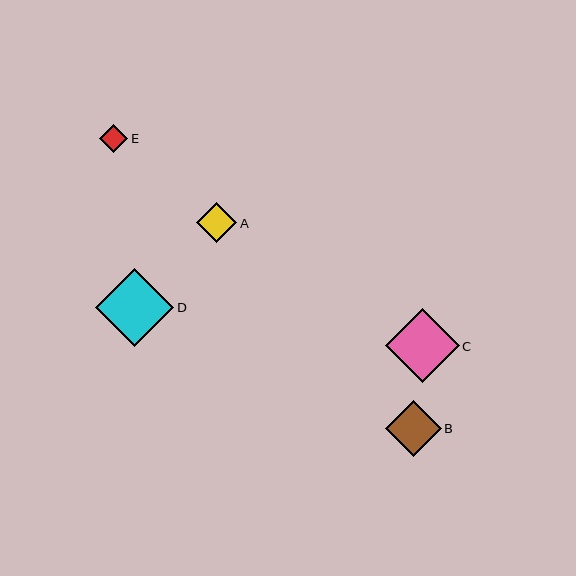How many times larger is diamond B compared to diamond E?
Diamond B is approximately 2.0 times the size of diamond E.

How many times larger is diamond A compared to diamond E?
Diamond A is approximately 1.4 times the size of diamond E.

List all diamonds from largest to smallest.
From largest to smallest: D, C, B, A, E.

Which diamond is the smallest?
Diamond E is the smallest with a size of approximately 28 pixels.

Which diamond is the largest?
Diamond D is the largest with a size of approximately 78 pixels.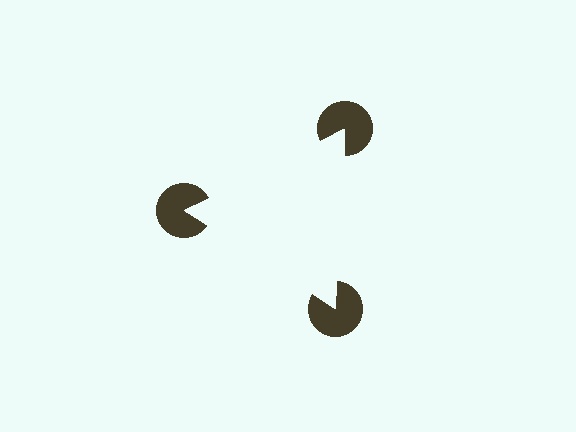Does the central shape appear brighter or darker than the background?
It typically appears slightly brighter than the background, even though no actual brightness change is drawn.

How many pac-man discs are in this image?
There are 3 — one at each vertex of the illusory triangle.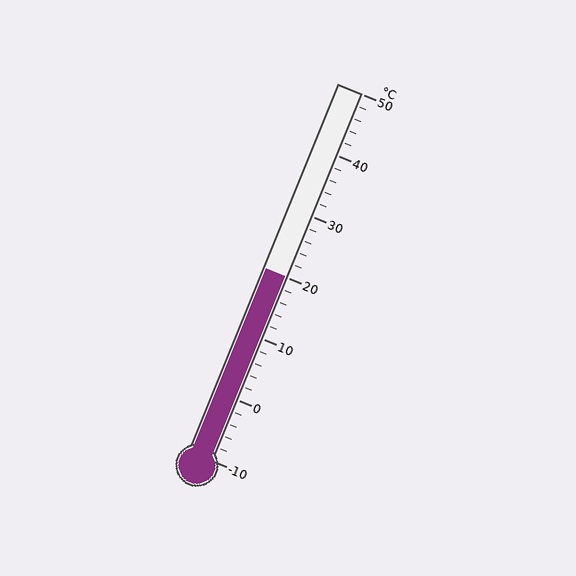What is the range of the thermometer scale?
The thermometer scale ranges from -10°C to 50°C.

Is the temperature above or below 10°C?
The temperature is above 10°C.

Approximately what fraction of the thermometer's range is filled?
The thermometer is filled to approximately 50% of its range.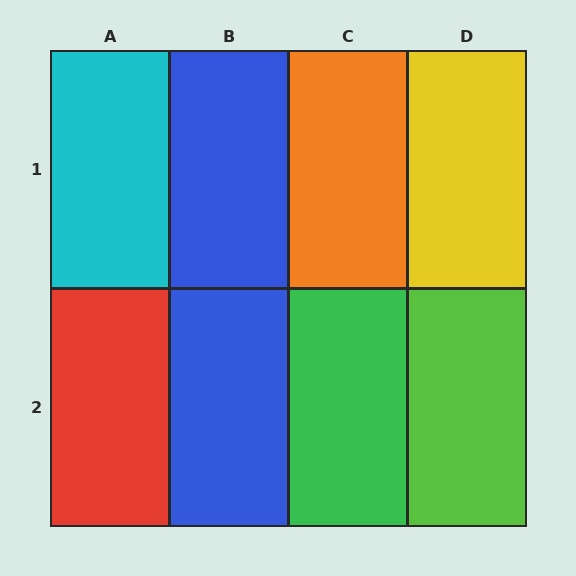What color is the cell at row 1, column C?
Orange.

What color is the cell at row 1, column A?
Cyan.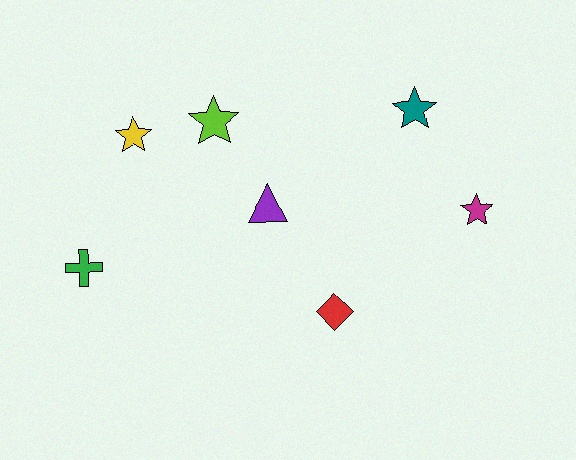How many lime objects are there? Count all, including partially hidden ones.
There is 1 lime object.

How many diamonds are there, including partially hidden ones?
There is 1 diamond.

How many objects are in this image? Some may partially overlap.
There are 7 objects.